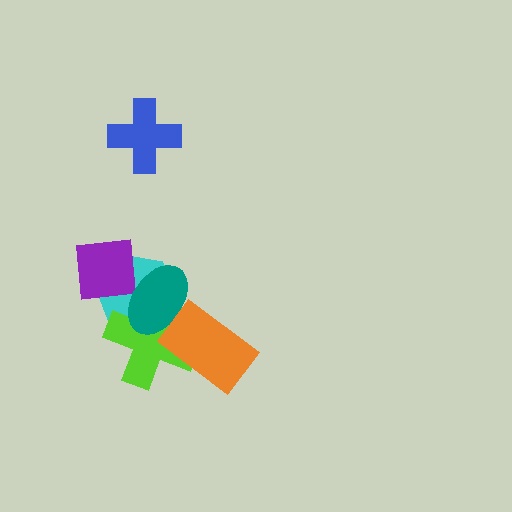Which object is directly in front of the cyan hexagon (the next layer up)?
The purple square is directly in front of the cyan hexagon.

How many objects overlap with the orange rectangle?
2 objects overlap with the orange rectangle.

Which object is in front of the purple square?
The teal ellipse is in front of the purple square.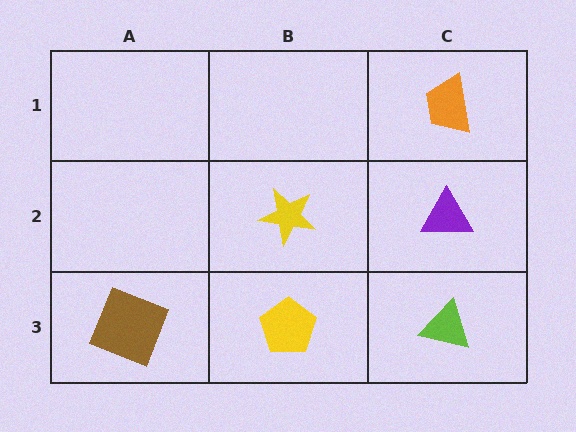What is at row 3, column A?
A brown square.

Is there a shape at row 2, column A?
No, that cell is empty.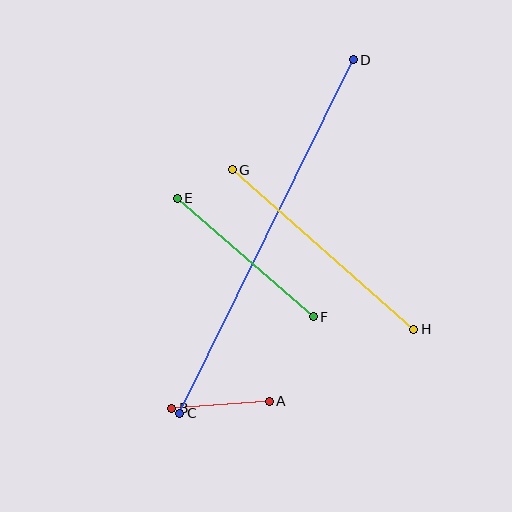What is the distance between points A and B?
The distance is approximately 98 pixels.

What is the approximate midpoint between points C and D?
The midpoint is at approximately (267, 237) pixels.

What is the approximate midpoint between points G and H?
The midpoint is at approximately (323, 249) pixels.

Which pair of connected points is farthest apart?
Points C and D are farthest apart.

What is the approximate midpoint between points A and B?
The midpoint is at approximately (220, 405) pixels.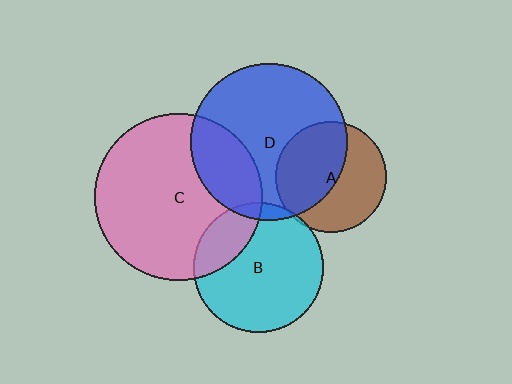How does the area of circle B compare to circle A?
Approximately 1.4 times.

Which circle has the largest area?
Circle C (pink).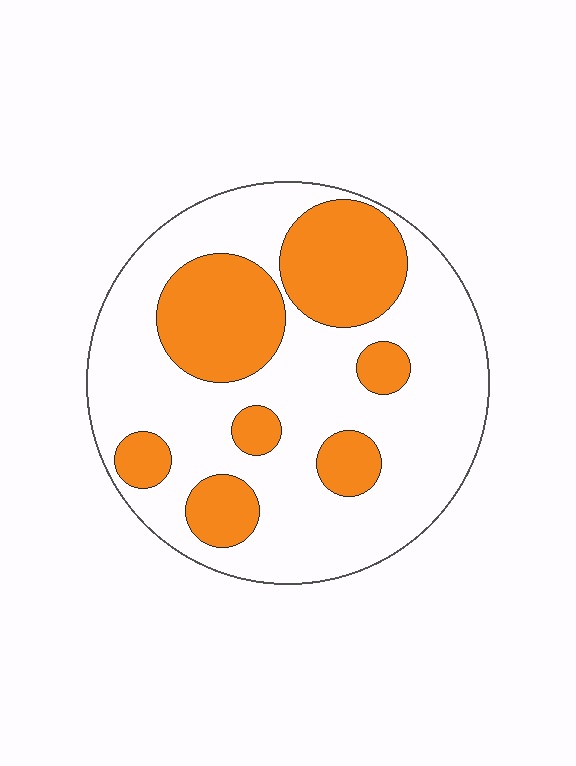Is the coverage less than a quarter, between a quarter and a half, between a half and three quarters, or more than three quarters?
Between a quarter and a half.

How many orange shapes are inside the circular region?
7.